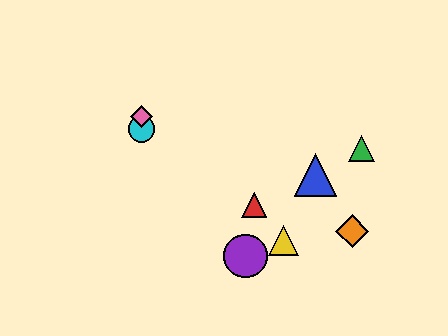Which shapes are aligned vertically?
The cyan circle, the pink diamond are aligned vertically.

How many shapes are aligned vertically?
2 shapes (the cyan circle, the pink diamond) are aligned vertically.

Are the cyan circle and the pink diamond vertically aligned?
Yes, both are at x≈142.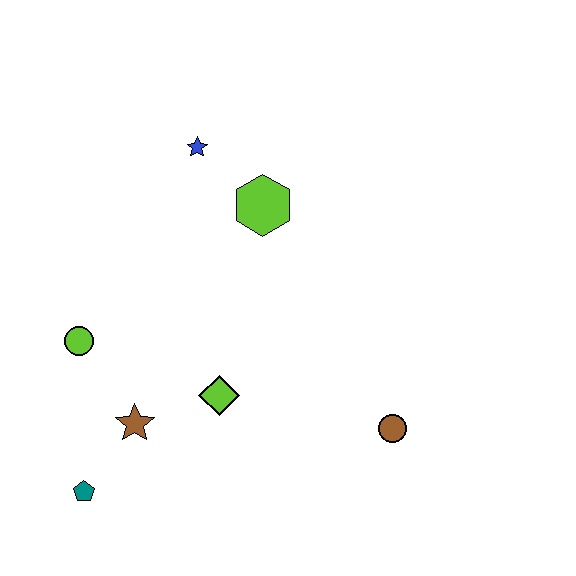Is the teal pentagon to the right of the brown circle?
No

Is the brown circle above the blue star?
No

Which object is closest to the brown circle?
The lime diamond is closest to the brown circle.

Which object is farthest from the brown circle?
The blue star is farthest from the brown circle.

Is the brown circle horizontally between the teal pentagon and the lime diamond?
No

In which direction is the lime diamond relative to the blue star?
The lime diamond is below the blue star.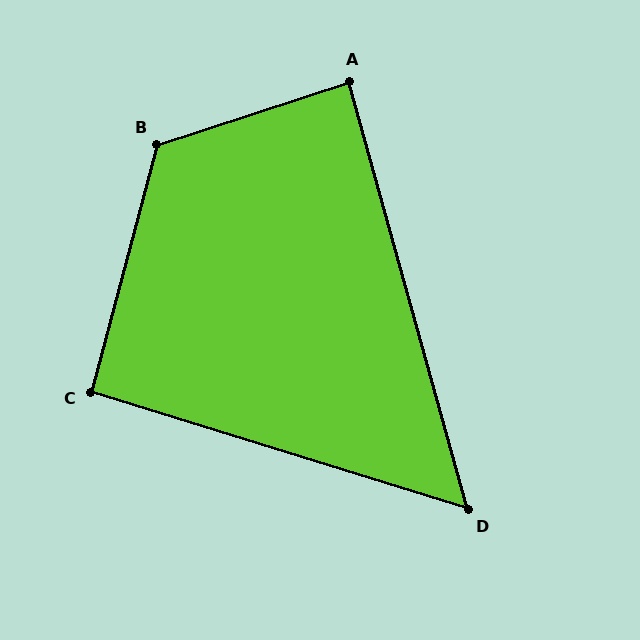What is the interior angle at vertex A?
Approximately 88 degrees (approximately right).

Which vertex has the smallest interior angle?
D, at approximately 57 degrees.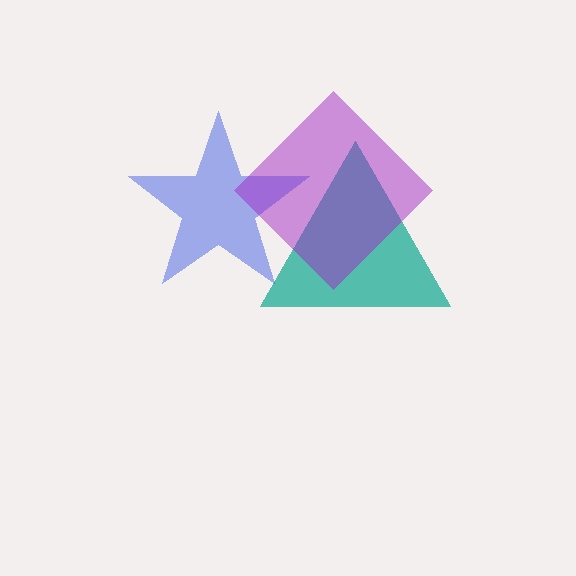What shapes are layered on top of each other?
The layered shapes are: a blue star, a teal triangle, a purple diamond.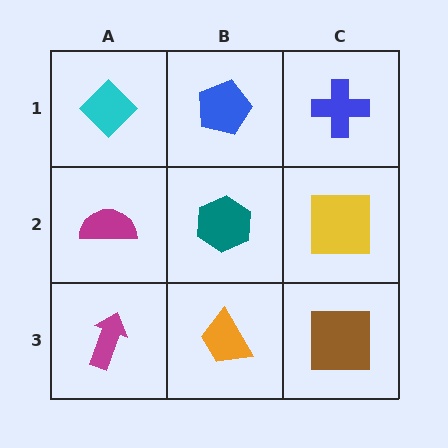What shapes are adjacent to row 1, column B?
A teal hexagon (row 2, column B), a cyan diamond (row 1, column A), a blue cross (row 1, column C).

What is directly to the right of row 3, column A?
An orange trapezoid.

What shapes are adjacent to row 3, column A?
A magenta semicircle (row 2, column A), an orange trapezoid (row 3, column B).